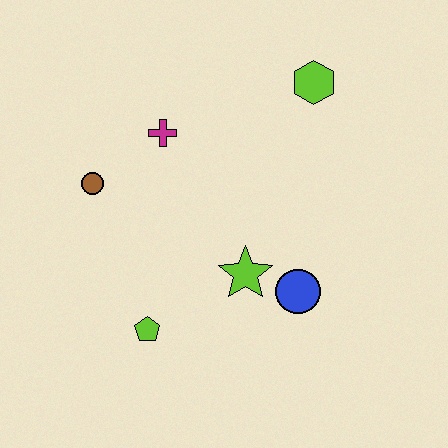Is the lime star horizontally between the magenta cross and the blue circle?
Yes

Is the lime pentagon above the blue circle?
No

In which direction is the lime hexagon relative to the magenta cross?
The lime hexagon is to the right of the magenta cross.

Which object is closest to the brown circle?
The magenta cross is closest to the brown circle.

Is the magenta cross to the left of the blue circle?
Yes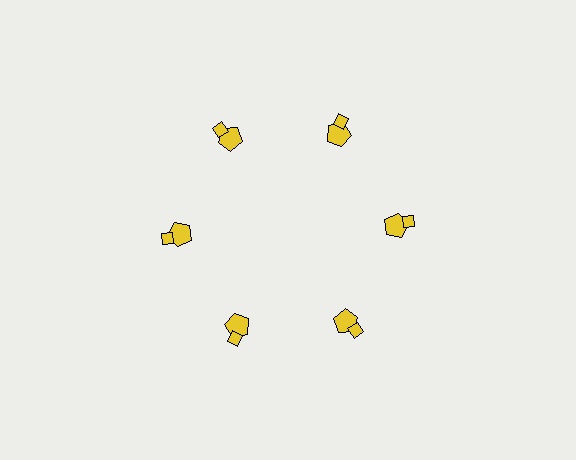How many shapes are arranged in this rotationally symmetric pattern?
There are 12 shapes, arranged in 6 groups of 2.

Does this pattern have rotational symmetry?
Yes, this pattern has 6-fold rotational symmetry. It looks the same after rotating 60 degrees around the center.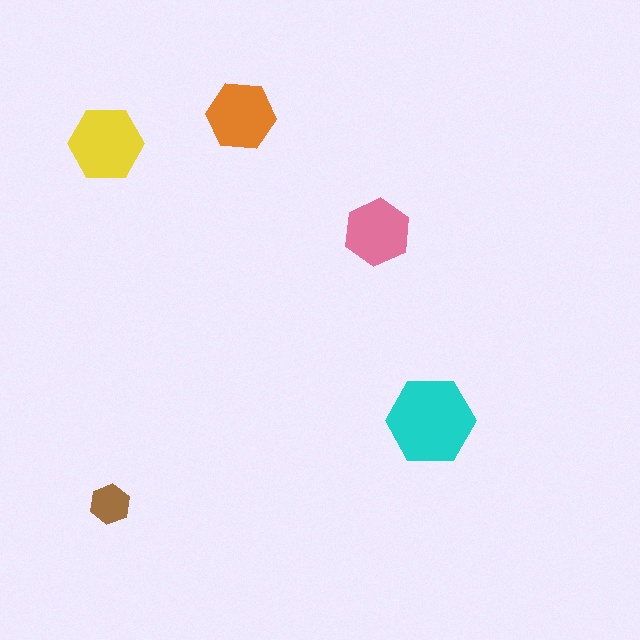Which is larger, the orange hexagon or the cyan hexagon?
The cyan one.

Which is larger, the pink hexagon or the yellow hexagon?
The yellow one.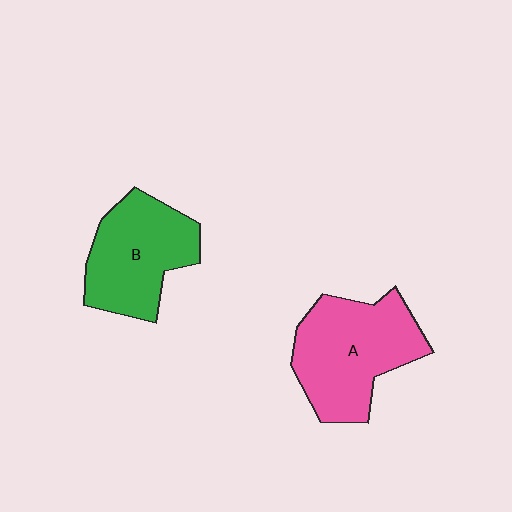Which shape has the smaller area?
Shape B (green).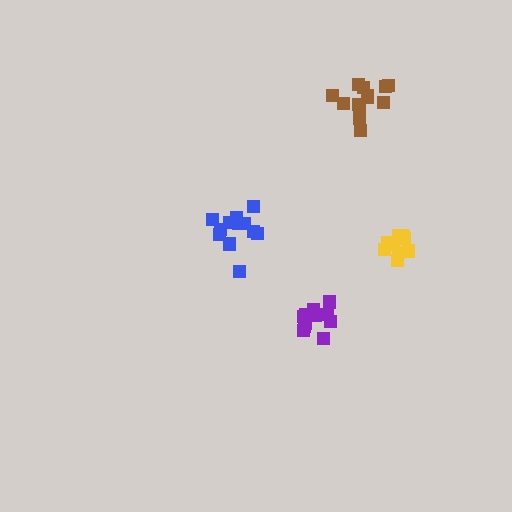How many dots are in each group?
Group 1: 11 dots, Group 2: 13 dots, Group 3: 13 dots, Group 4: 11 dots (48 total).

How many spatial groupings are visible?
There are 4 spatial groupings.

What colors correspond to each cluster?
The clusters are colored: purple, blue, brown, yellow.